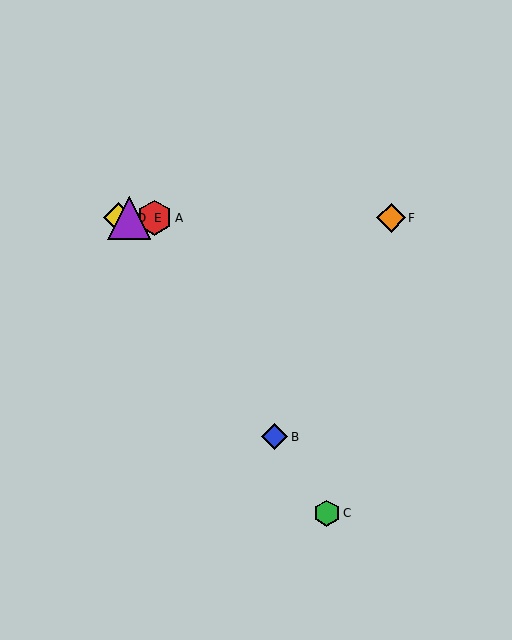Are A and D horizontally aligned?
Yes, both are at y≈218.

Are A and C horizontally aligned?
No, A is at y≈218 and C is at y≈513.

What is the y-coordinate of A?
Object A is at y≈218.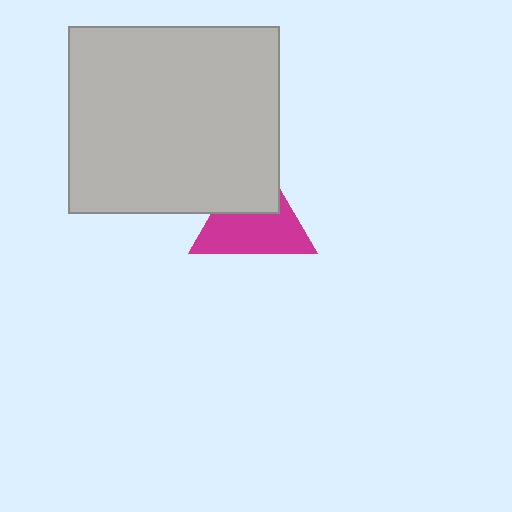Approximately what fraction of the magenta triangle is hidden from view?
Roughly 39% of the magenta triangle is hidden behind the light gray rectangle.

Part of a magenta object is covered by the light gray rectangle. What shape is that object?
It is a triangle.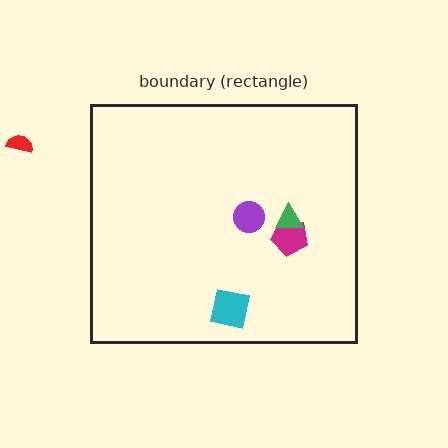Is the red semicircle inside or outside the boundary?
Outside.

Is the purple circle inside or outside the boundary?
Inside.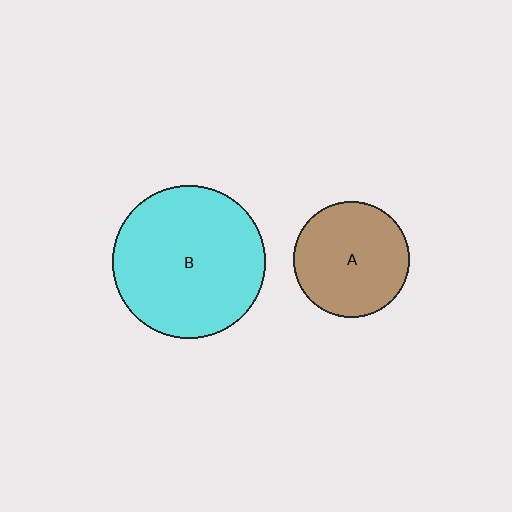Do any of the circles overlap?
No, none of the circles overlap.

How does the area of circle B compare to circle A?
Approximately 1.7 times.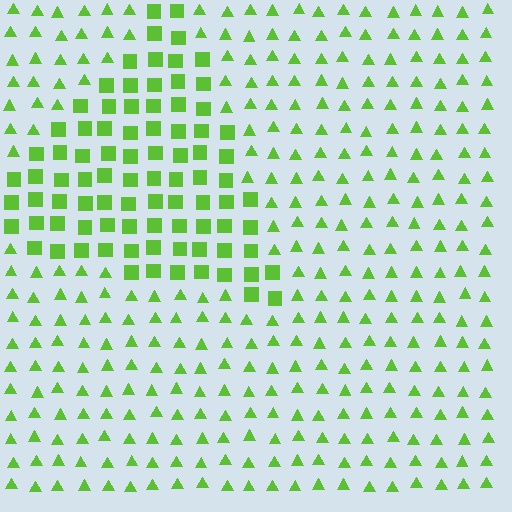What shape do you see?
I see a triangle.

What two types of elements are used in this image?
The image uses squares inside the triangle region and triangles outside it.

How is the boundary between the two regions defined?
The boundary is defined by a change in element shape: squares inside vs. triangles outside. All elements share the same color and spacing.